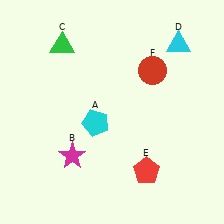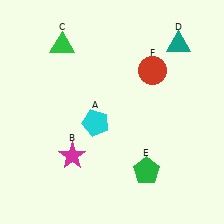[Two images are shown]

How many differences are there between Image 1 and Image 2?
There are 2 differences between the two images.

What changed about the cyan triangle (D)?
In Image 1, D is cyan. In Image 2, it changed to teal.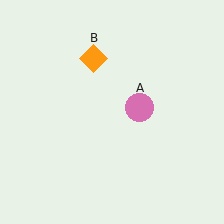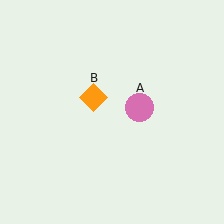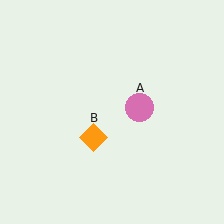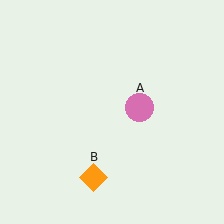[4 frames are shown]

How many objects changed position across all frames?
1 object changed position: orange diamond (object B).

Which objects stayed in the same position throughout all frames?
Pink circle (object A) remained stationary.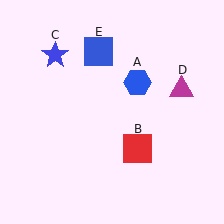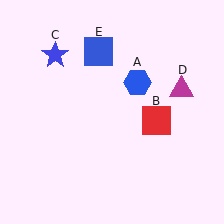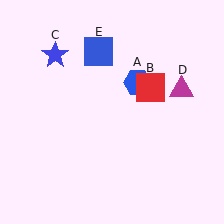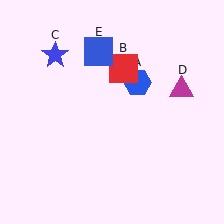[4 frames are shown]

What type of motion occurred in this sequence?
The red square (object B) rotated counterclockwise around the center of the scene.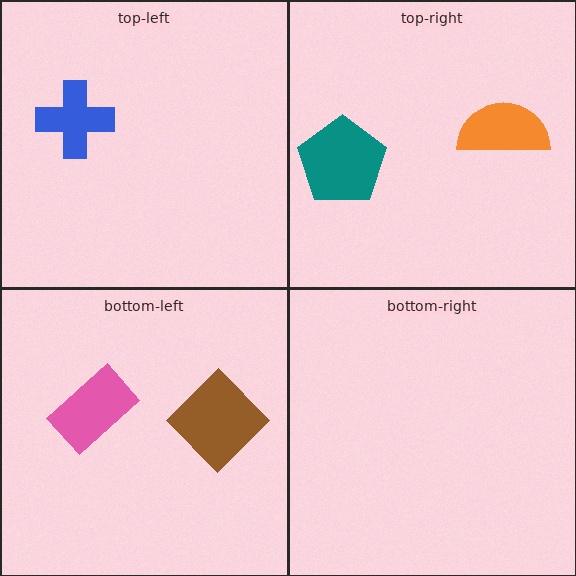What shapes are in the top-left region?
The blue cross.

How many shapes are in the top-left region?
1.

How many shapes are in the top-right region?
2.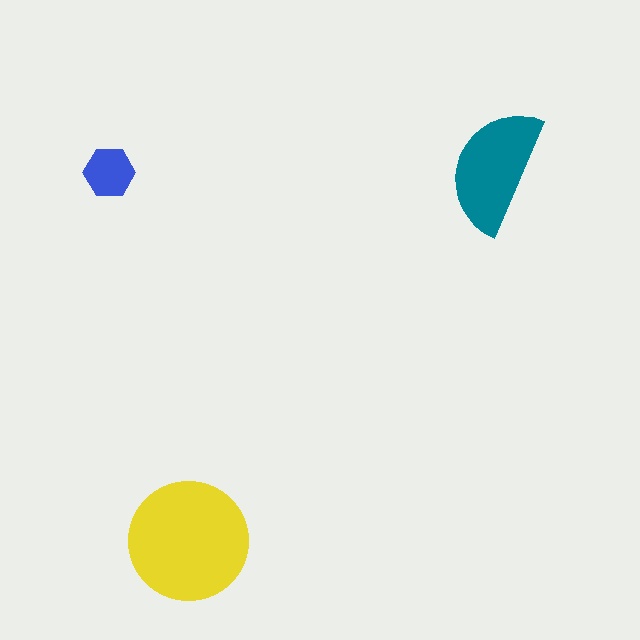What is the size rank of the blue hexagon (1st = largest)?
3rd.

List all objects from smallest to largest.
The blue hexagon, the teal semicircle, the yellow circle.